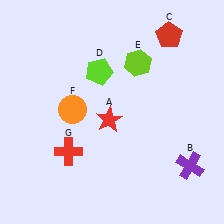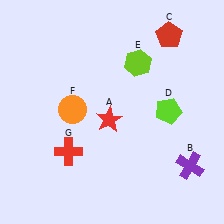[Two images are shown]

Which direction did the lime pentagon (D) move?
The lime pentagon (D) moved right.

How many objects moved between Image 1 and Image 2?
1 object moved between the two images.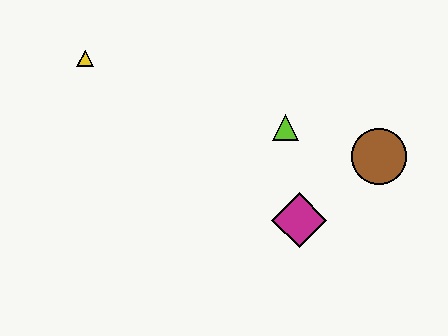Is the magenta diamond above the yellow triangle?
No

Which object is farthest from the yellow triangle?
The brown circle is farthest from the yellow triangle.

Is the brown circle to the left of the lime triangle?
No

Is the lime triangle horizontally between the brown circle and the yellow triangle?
Yes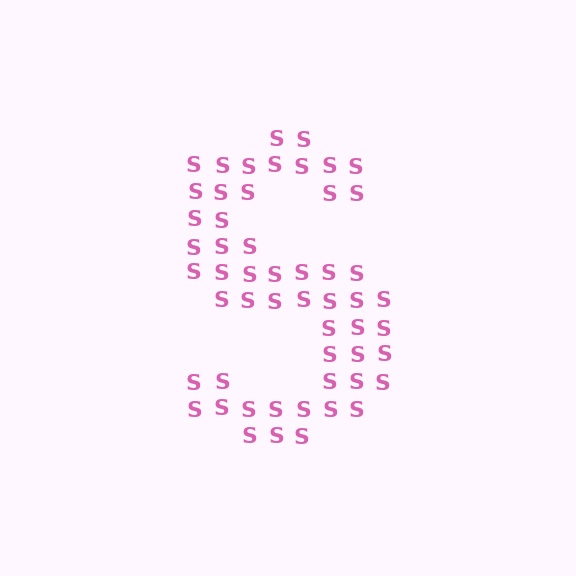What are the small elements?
The small elements are letter S's.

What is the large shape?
The large shape is the letter S.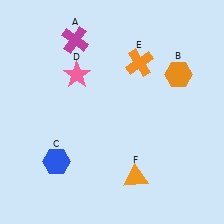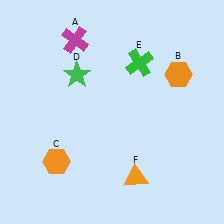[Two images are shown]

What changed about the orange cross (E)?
In Image 1, E is orange. In Image 2, it changed to green.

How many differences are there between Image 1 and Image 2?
There are 3 differences between the two images.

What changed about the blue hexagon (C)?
In Image 1, C is blue. In Image 2, it changed to orange.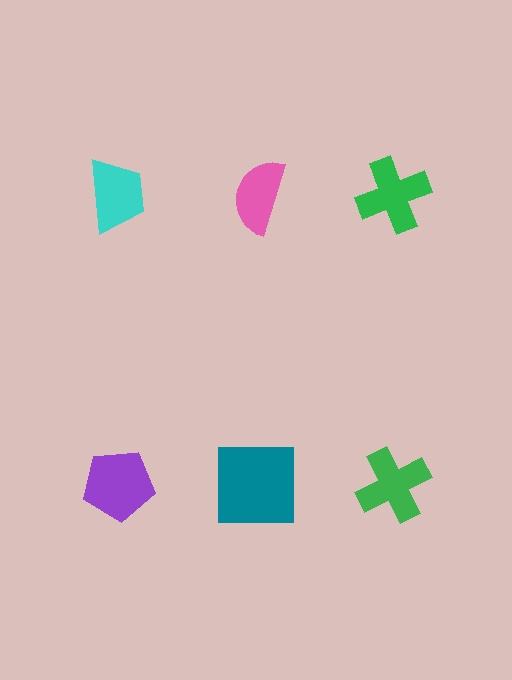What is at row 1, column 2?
A pink semicircle.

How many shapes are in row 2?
3 shapes.